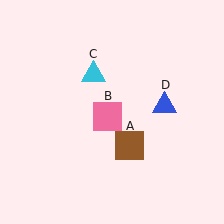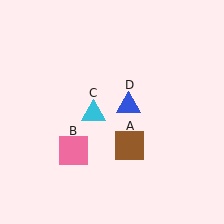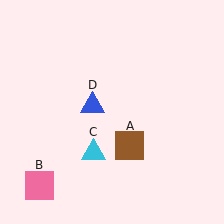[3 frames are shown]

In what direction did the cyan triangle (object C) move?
The cyan triangle (object C) moved down.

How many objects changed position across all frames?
3 objects changed position: pink square (object B), cyan triangle (object C), blue triangle (object D).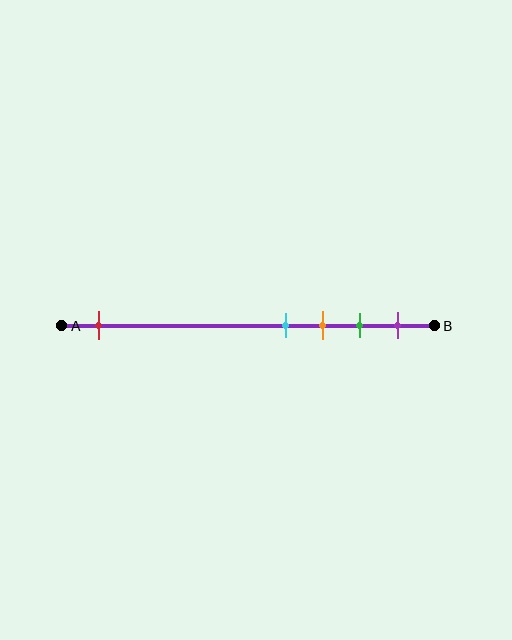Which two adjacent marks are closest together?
The cyan and orange marks are the closest adjacent pair.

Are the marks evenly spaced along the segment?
No, the marks are not evenly spaced.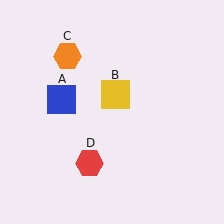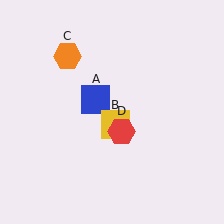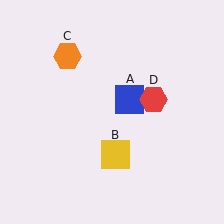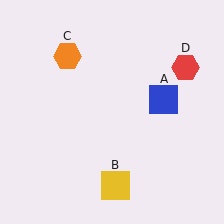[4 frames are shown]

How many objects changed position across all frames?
3 objects changed position: blue square (object A), yellow square (object B), red hexagon (object D).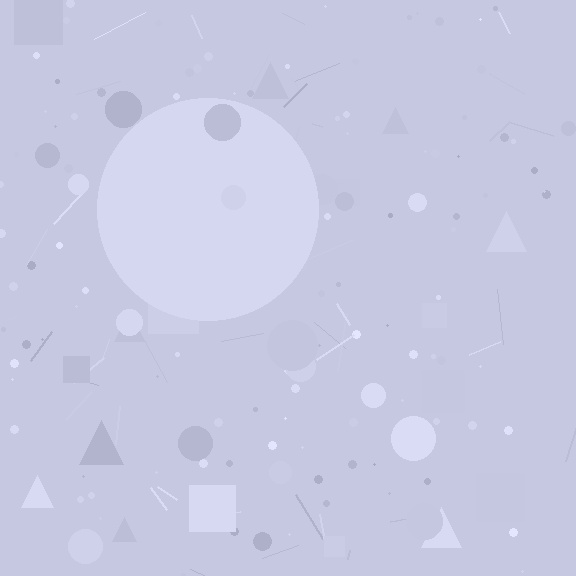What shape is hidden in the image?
A circle is hidden in the image.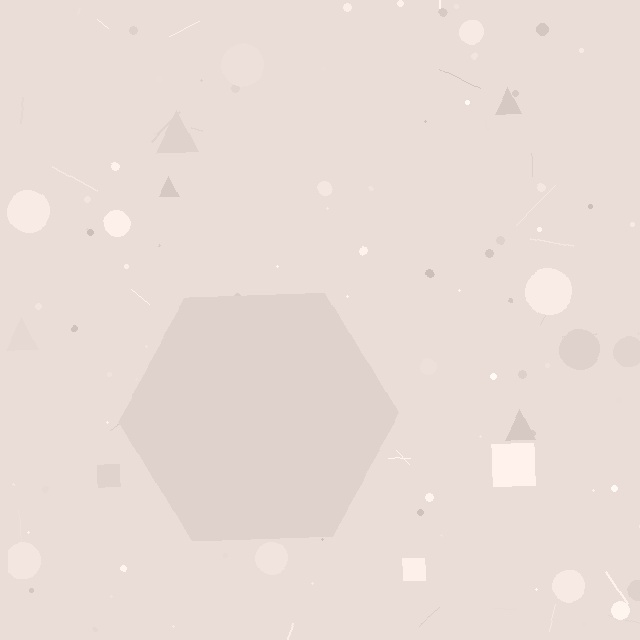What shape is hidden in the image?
A hexagon is hidden in the image.